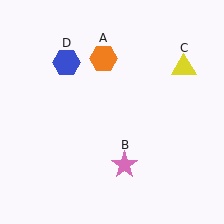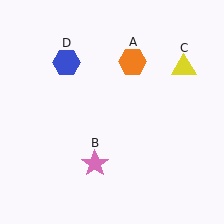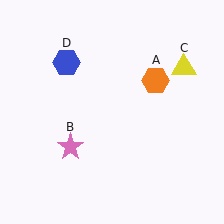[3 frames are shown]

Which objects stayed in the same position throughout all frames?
Yellow triangle (object C) and blue hexagon (object D) remained stationary.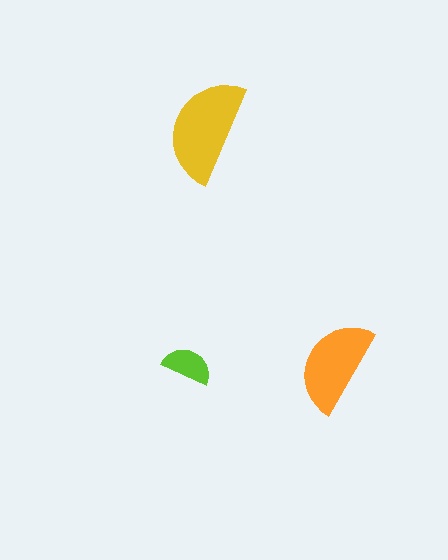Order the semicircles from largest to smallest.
the yellow one, the orange one, the lime one.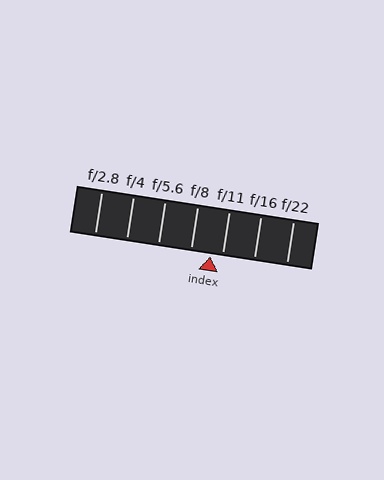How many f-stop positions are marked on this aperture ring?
There are 7 f-stop positions marked.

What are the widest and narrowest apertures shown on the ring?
The widest aperture shown is f/2.8 and the narrowest is f/22.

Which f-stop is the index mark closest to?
The index mark is closest to f/11.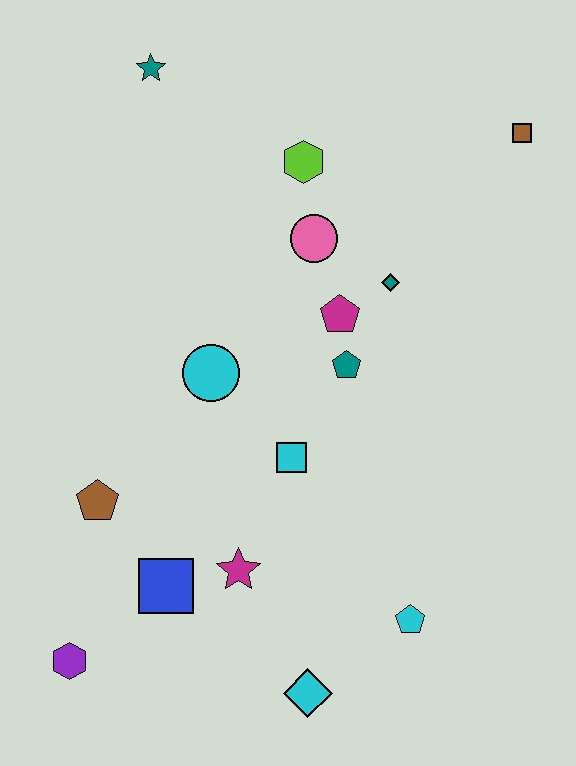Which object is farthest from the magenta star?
The brown square is farthest from the magenta star.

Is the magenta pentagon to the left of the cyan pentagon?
Yes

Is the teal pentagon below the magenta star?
No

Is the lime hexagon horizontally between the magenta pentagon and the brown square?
No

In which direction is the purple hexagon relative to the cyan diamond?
The purple hexagon is to the left of the cyan diamond.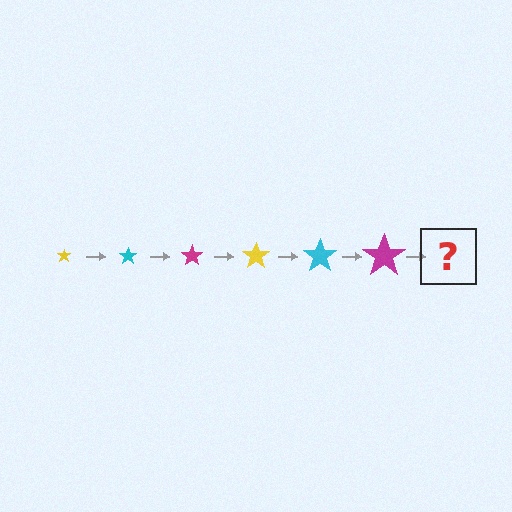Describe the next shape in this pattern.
It should be a yellow star, larger than the previous one.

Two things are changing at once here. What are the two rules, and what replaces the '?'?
The two rules are that the star grows larger each step and the color cycles through yellow, cyan, and magenta. The '?' should be a yellow star, larger than the previous one.